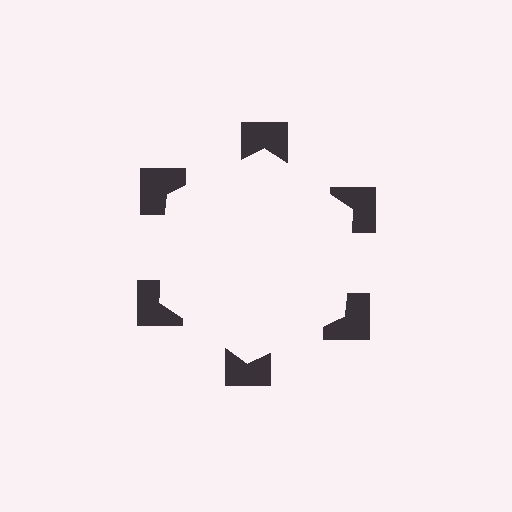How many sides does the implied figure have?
6 sides.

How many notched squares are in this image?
There are 6 — one at each vertex of the illusory hexagon.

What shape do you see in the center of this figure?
An illusory hexagon — its edges are inferred from the aligned wedge cuts in the notched squares, not physically drawn.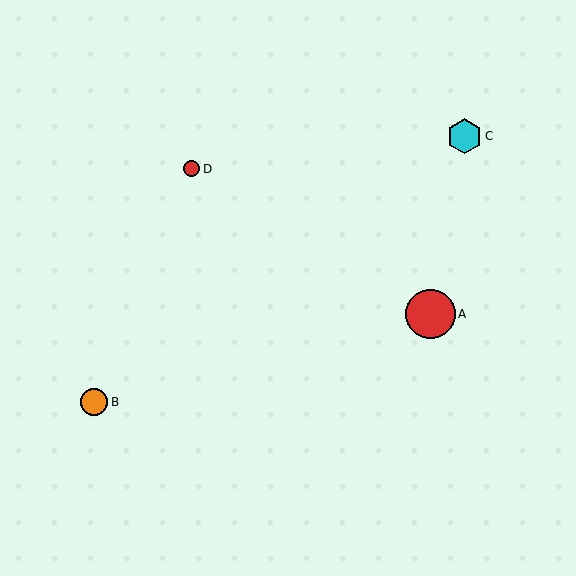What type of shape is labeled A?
Shape A is a red circle.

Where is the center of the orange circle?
The center of the orange circle is at (94, 402).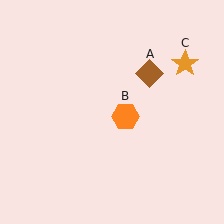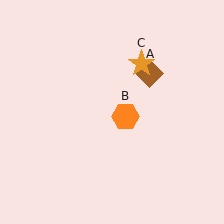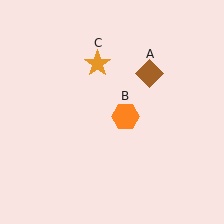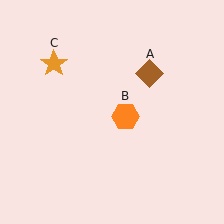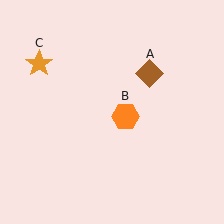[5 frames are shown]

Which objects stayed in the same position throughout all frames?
Brown diamond (object A) and orange hexagon (object B) remained stationary.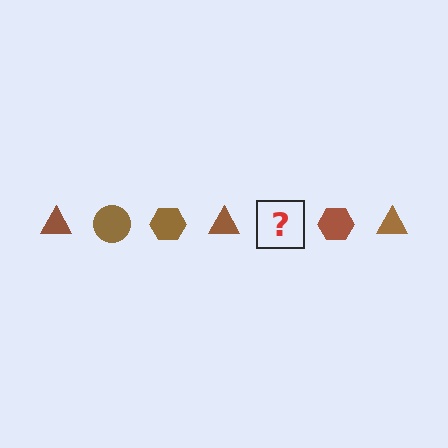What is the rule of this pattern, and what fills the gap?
The rule is that the pattern cycles through triangle, circle, hexagon shapes in brown. The gap should be filled with a brown circle.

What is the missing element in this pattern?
The missing element is a brown circle.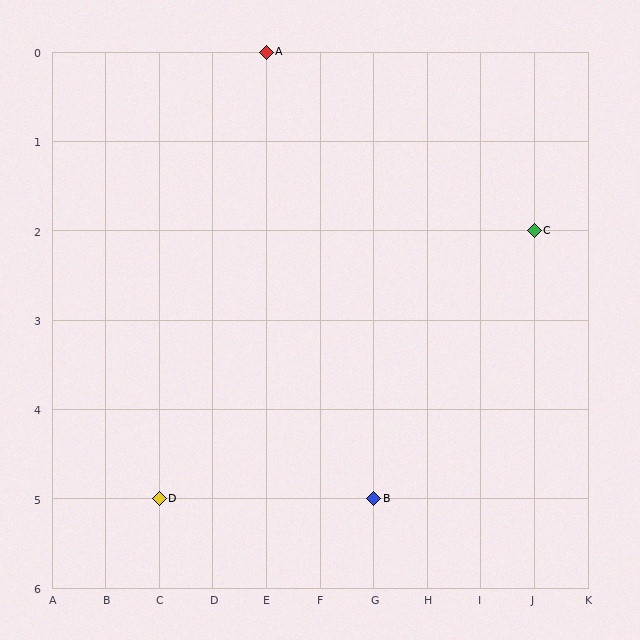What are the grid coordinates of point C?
Point C is at grid coordinates (J, 2).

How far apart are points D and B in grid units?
Points D and B are 4 columns apart.